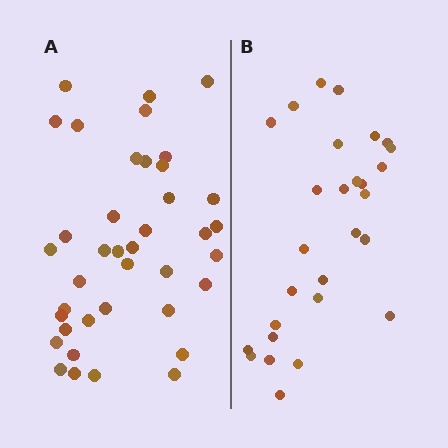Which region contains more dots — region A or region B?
Region A (the left region) has more dots.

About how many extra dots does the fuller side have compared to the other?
Region A has roughly 12 or so more dots than region B.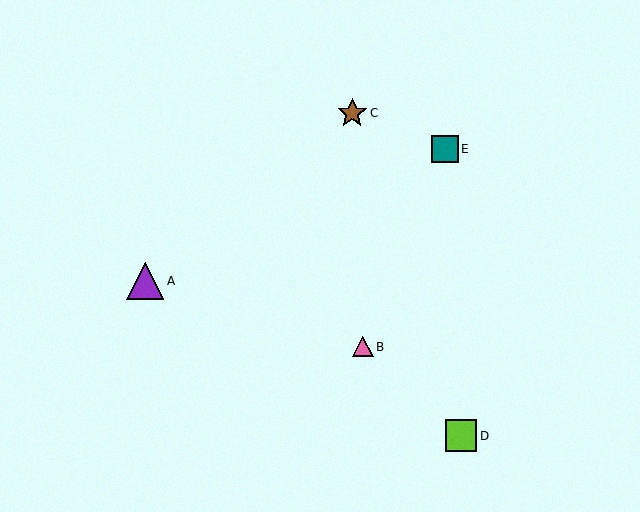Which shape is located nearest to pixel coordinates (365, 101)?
The brown star (labeled C) at (352, 113) is nearest to that location.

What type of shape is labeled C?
Shape C is a brown star.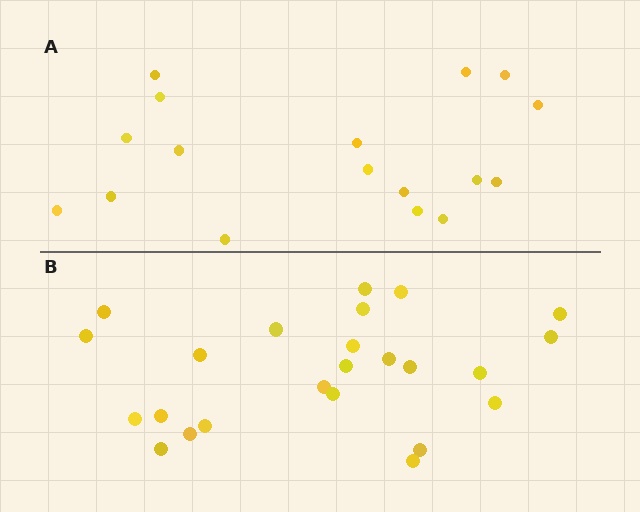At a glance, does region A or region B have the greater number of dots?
Region B (the bottom region) has more dots.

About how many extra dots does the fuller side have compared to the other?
Region B has roughly 8 or so more dots than region A.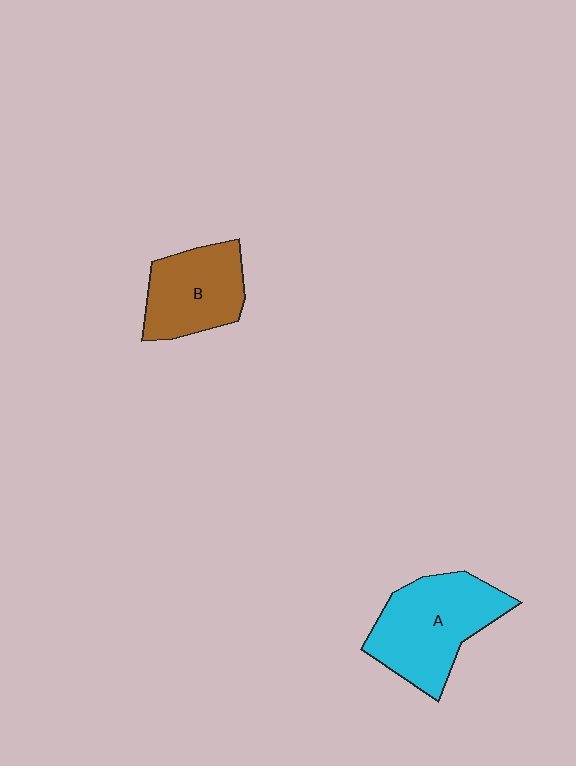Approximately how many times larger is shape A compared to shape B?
Approximately 1.3 times.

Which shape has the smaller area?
Shape B (brown).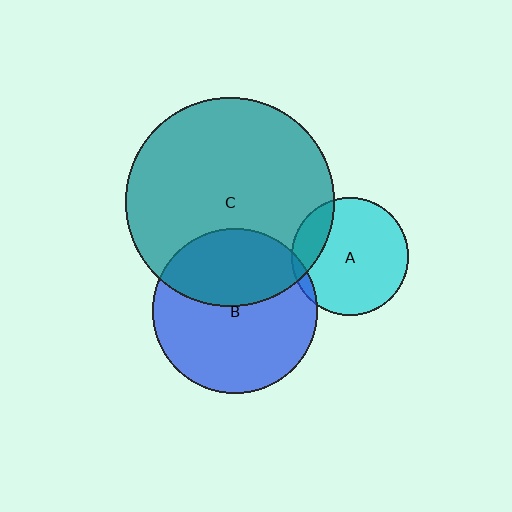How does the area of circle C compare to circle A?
Approximately 3.2 times.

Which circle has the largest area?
Circle C (teal).